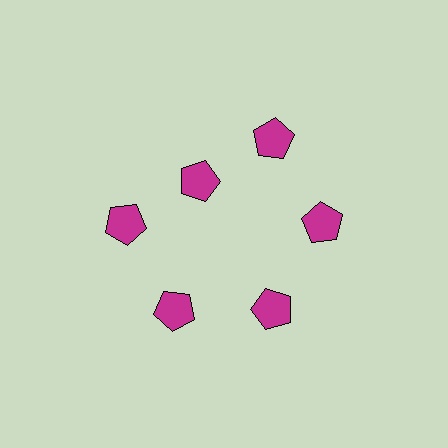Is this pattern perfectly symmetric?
No. The 6 magenta pentagons are arranged in a ring, but one element near the 11 o'clock position is pulled inward toward the center, breaking the 6-fold rotational symmetry.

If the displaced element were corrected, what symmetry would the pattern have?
It would have 6-fold rotational symmetry — the pattern would map onto itself every 60 degrees.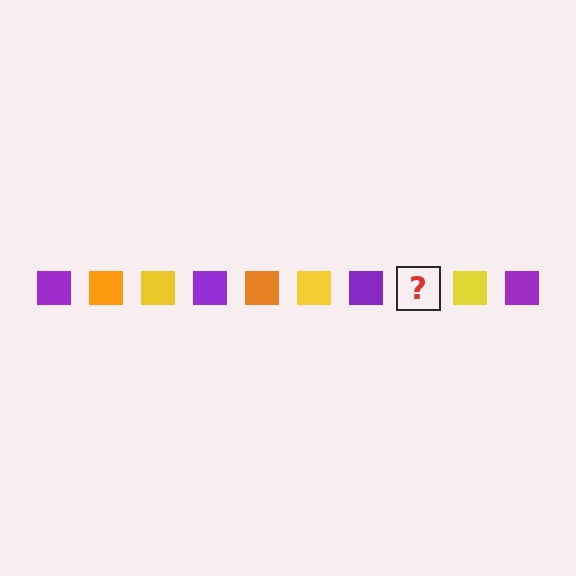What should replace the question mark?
The question mark should be replaced with an orange square.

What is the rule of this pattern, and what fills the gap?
The rule is that the pattern cycles through purple, orange, yellow squares. The gap should be filled with an orange square.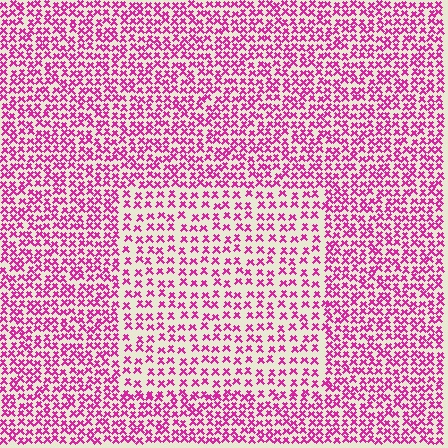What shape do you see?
I see a rectangle.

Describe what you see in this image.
The image contains small magenta elements arranged at two different densities. A rectangle-shaped region is visible where the elements are less densely packed than the surrounding area.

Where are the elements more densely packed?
The elements are more densely packed outside the rectangle boundary.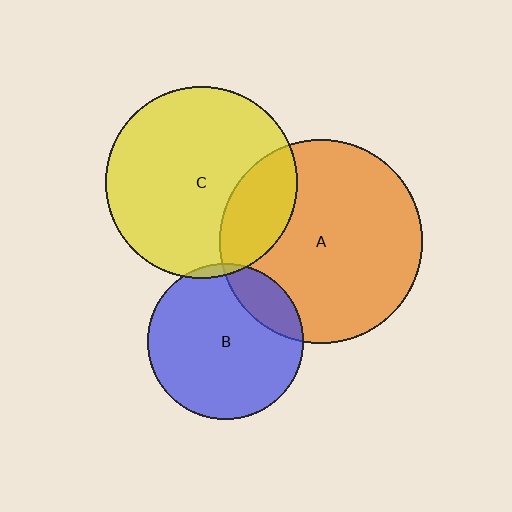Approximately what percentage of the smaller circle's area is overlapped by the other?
Approximately 15%.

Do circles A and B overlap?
Yes.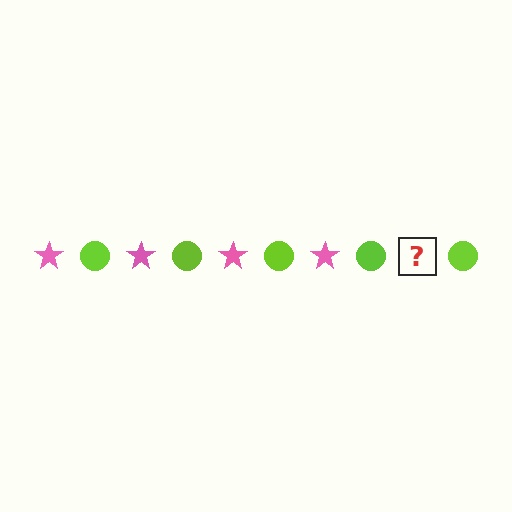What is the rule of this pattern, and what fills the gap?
The rule is that the pattern alternates between pink star and lime circle. The gap should be filled with a pink star.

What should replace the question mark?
The question mark should be replaced with a pink star.